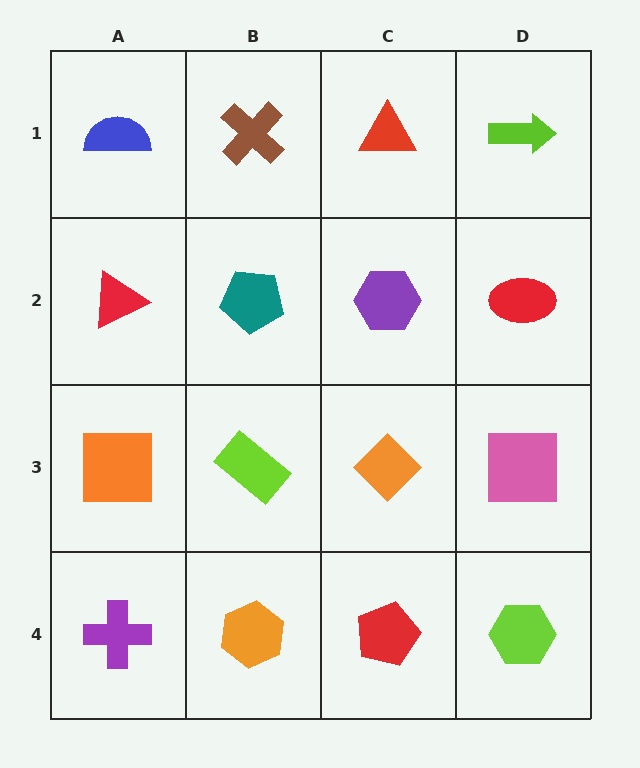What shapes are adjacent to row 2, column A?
A blue semicircle (row 1, column A), an orange square (row 3, column A), a teal pentagon (row 2, column B).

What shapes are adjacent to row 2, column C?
A red triangle (row 1, column C), an orange diamond (row 3, column C), a teal pentagon (row 2, column B), a red ellipse (row 2, column D).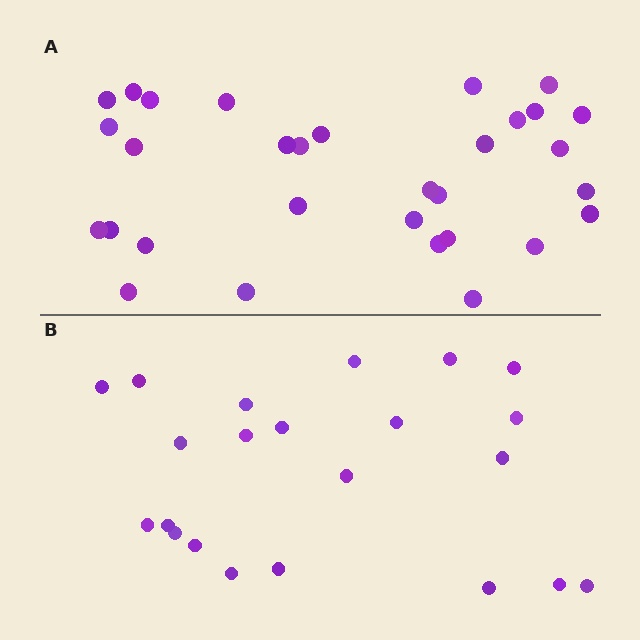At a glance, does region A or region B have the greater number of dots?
Region A (the top region) has more dots.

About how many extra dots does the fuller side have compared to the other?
Region A has roughly 8 or so more dots than region B.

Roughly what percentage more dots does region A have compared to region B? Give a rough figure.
About 40% more.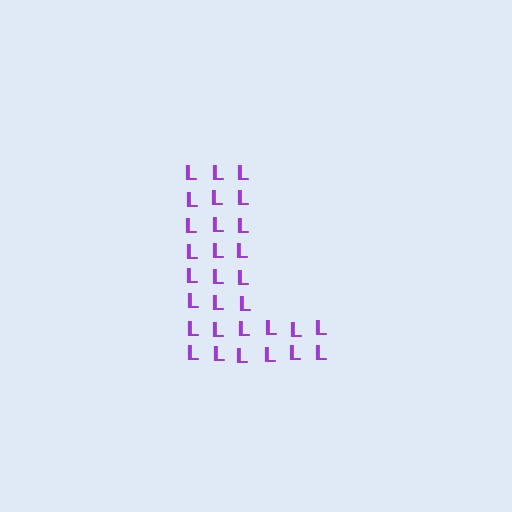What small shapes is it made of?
It is made of small letter L's.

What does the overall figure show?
The overall figure shows the letter L.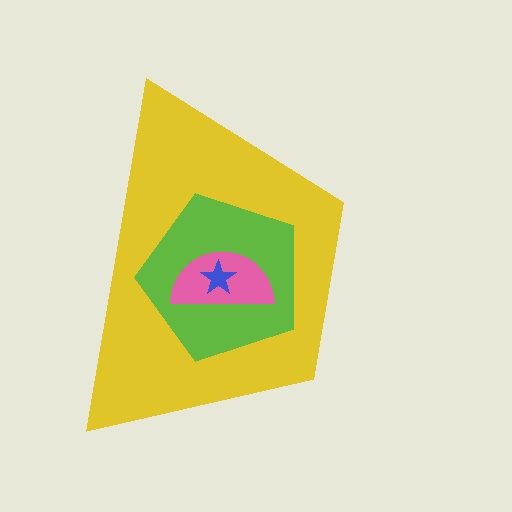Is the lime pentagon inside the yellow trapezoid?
Yes.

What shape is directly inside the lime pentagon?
The pink semicircle.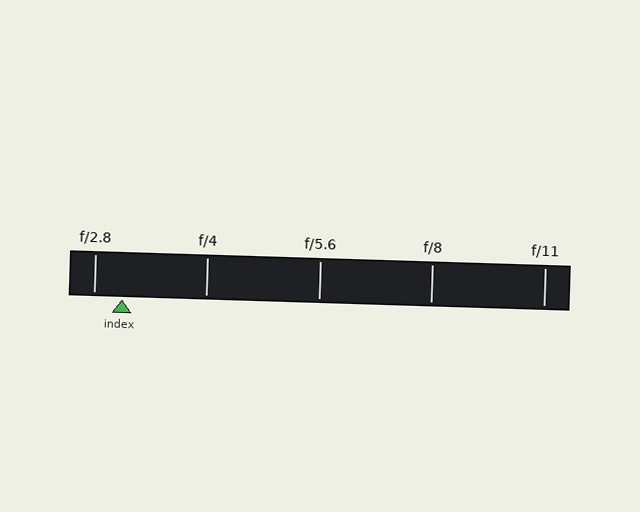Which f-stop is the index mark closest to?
The index mark is closest to f/2.8.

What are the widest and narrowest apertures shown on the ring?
The widest aperture shown is f/2.8 and the narrowest is f/11.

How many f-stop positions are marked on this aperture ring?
There are 5 f-stop positions marked.